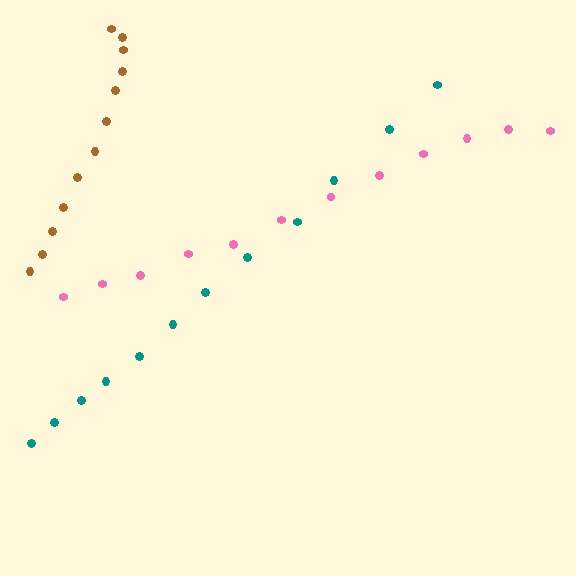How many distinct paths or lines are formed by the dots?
There are 3 distinct paths.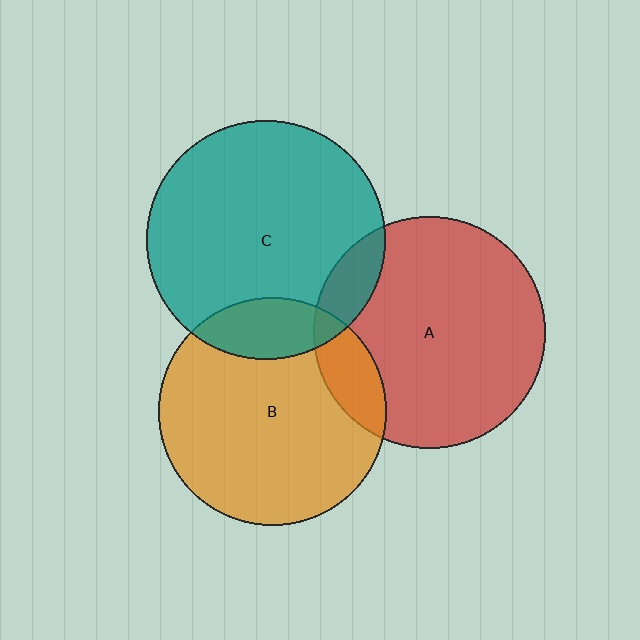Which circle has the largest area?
Circle C (teal).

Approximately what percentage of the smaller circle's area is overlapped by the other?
Approximately 15%.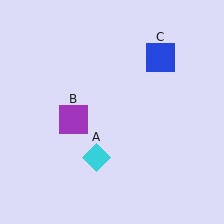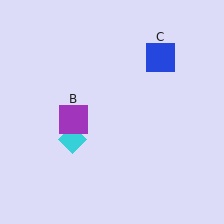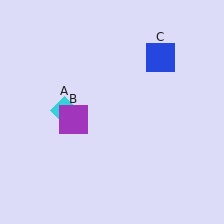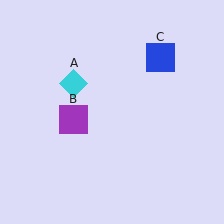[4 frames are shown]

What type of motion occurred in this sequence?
The cyan diamond (object A) rotated clockwise around the center of the scene.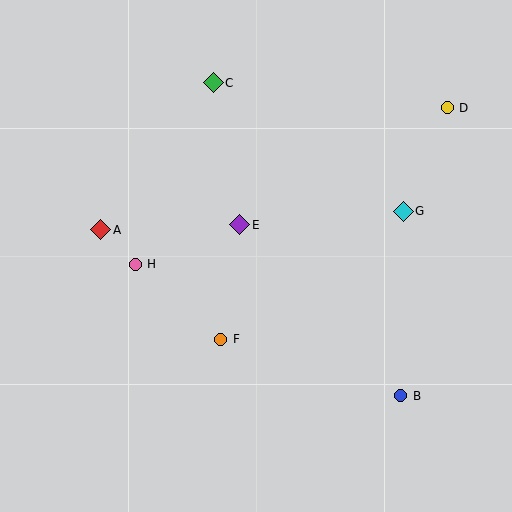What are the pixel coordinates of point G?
Point G is at (403, 211).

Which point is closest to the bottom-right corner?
Point B is closest to the bottom-right corner.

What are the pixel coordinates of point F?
Point F is at (221, 339).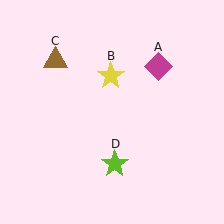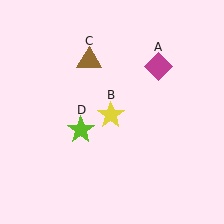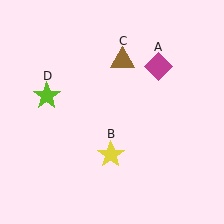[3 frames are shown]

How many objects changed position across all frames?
3 objects changed position: yellow star (object B), brown triangle (object C), lime star (object D).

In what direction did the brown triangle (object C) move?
The brown triangle (object C) moved right.